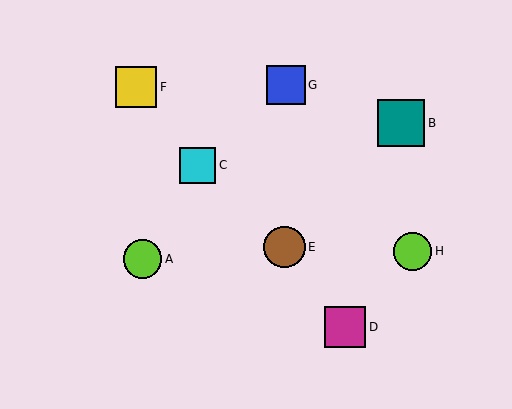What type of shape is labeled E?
Shape E is a brown circle.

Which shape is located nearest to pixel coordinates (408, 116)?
The teal square (labeled B) at (401, 123) is nearest to that location.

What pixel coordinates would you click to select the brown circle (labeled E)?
Click at (284, 247) to select the brown circle E.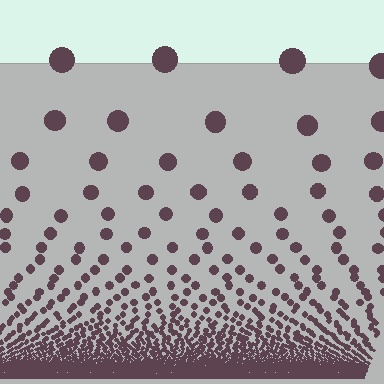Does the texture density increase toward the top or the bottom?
Density increases toward the bottom.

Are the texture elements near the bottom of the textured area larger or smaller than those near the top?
Smaller. The gradient is inverted — elements near the bottom are smaller and denser.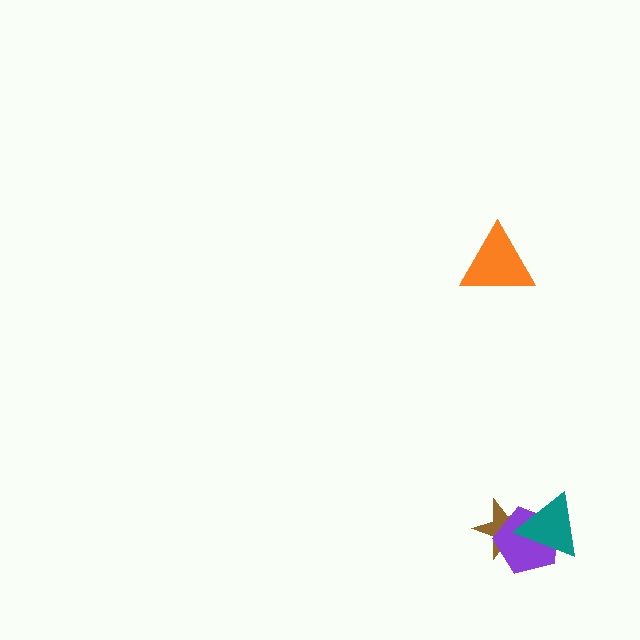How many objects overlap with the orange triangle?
0 objects overlap with the orange triangle.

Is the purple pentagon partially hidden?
Yes, it is partially covered by another shape.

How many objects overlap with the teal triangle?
2 objects overlap with the teal triangle.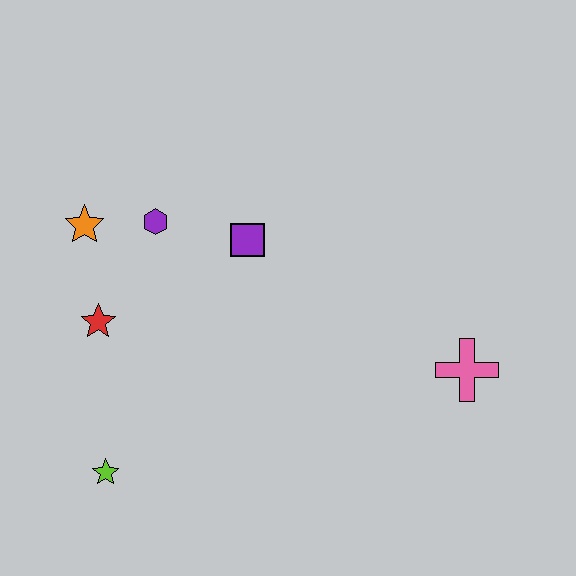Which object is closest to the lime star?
The red star is closest to the lime star.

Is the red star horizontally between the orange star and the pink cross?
Yes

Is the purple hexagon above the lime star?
Yes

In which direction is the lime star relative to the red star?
The lime star is below the red star.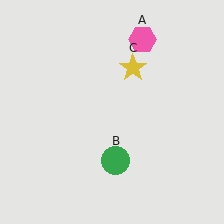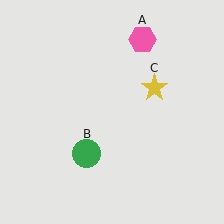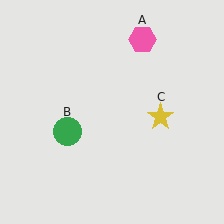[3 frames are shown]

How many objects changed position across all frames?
2 objects changed position: green circle (object B), yellow star (object C).